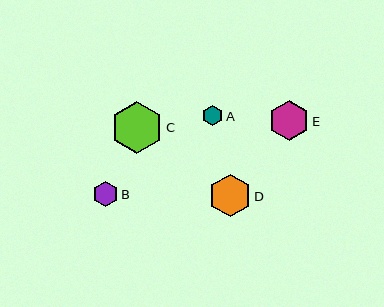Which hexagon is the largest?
Hexagon C is the largest with a size of approximately 51 pixels.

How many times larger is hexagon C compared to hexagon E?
Hexagon C is approximately 1.3 times the size of hexagon E.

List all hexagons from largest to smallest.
From largest to smallest: C, D, E, B, A.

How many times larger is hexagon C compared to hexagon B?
Hexagon C is approximately 2.1 times the size of hexagon B.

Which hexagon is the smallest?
Hexagon A is the smallest with a size of approximately 21 pixels.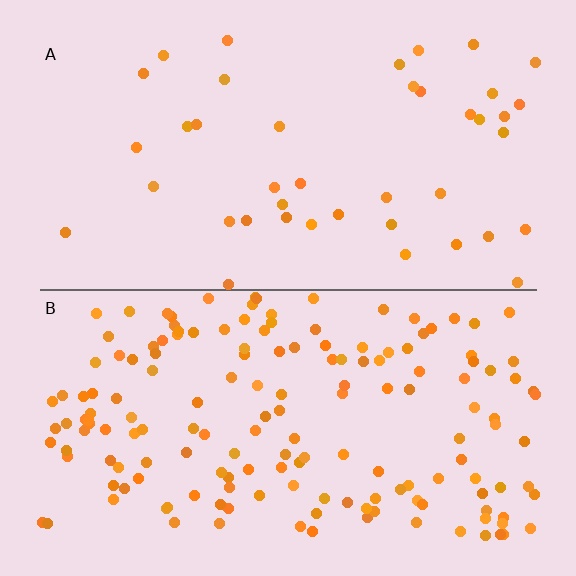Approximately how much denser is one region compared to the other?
Approximately 4.0× — region B over region A.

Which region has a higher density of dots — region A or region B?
B (the bottom).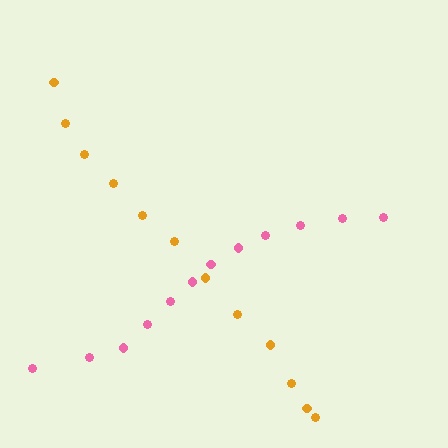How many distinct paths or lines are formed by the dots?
There are 2 distinct paths.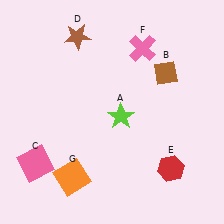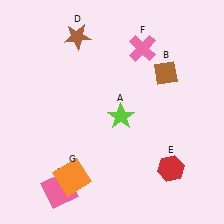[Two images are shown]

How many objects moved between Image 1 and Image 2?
1 object moved between the two images.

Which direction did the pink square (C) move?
The pink square (C) moved down.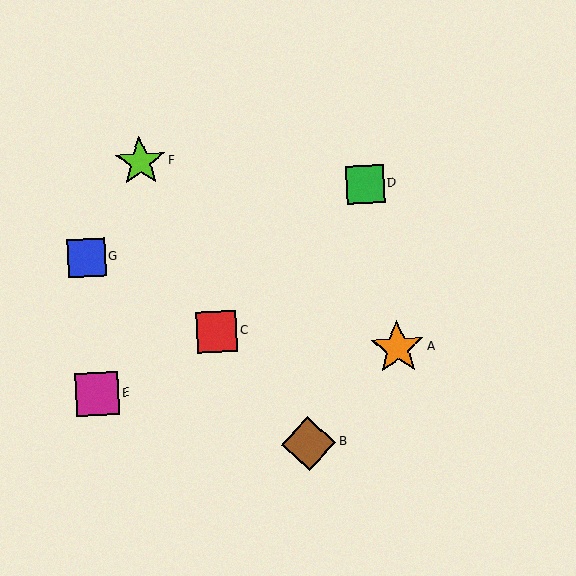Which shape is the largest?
The brown diamond (labeled B) is the largest.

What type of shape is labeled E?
Shape E is a magenta square.